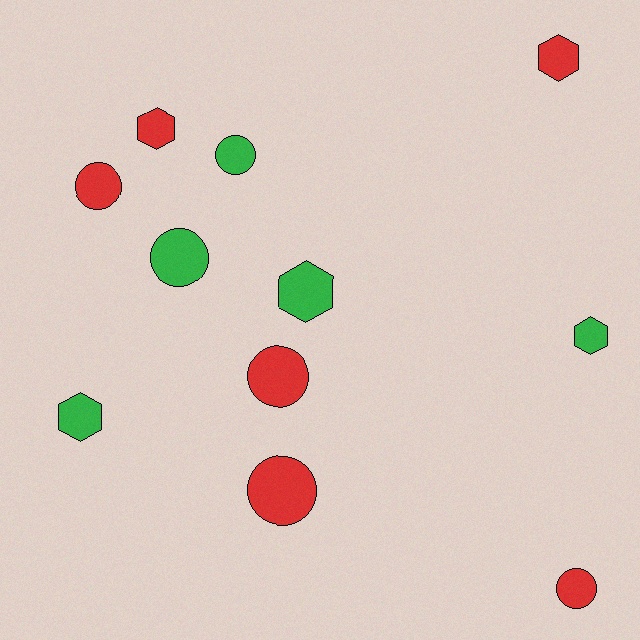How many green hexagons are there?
There are 3 green hexagons.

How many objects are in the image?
There are 11 objects.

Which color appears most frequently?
Red, with 6 objects.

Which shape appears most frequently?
Circle, with 6 objects.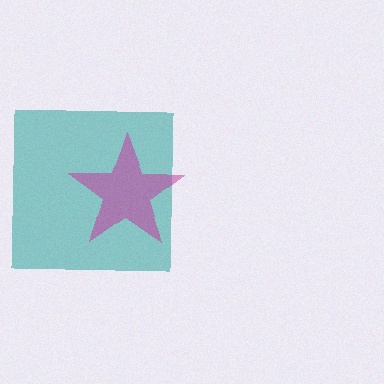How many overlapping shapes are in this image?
There are 2 overlapping shapes in the image.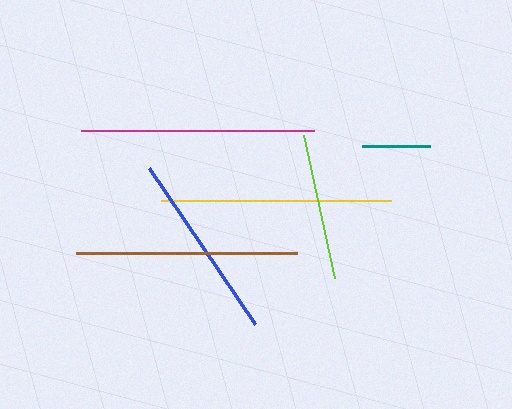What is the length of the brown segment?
The brown segment is approximately 221 pixels long.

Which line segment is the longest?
The magenta line is the longest at approximately 233 pixels.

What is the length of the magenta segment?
The magenta segment is approximately 233 pixels long.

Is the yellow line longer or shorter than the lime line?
The yellow line is longer than the lime line.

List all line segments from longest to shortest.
From longest to shortest: magenta, yellow, brown, blue, lime, teal.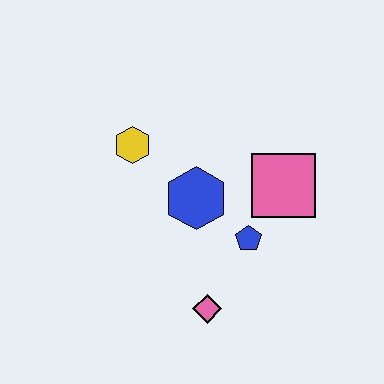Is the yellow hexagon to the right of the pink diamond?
No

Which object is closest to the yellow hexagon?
The blue hexagon is closest to the yellow hexagon.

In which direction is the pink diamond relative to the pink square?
The pink diamond is below the pink square.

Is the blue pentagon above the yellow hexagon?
No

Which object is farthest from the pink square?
The yellow hexagon is farthest from the pink square.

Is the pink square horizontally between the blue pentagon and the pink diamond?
No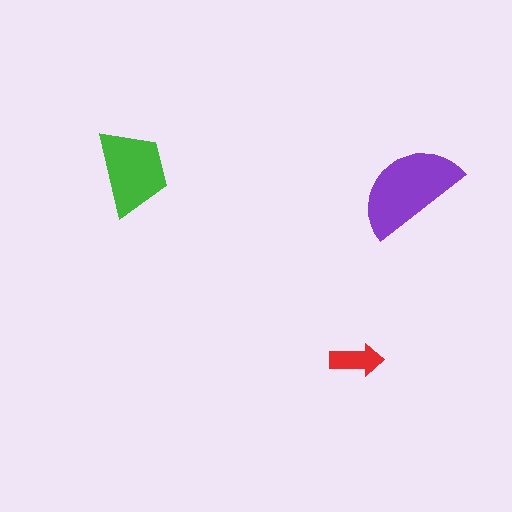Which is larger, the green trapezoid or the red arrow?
The green trapezoid.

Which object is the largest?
The purple semicircle.